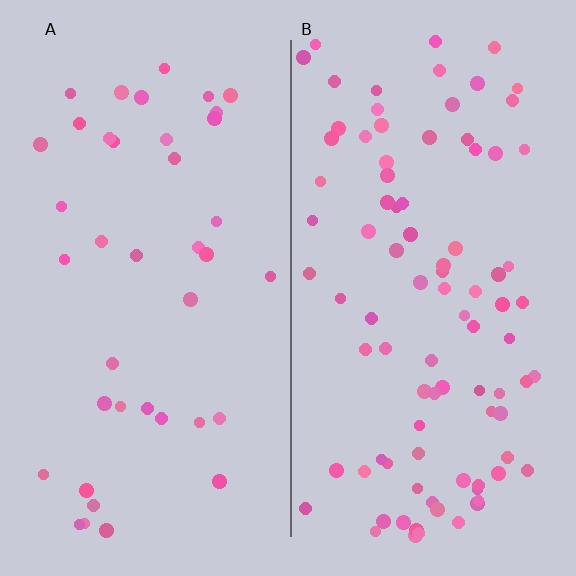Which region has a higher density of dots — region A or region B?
B (the right).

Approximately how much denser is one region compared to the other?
Approximately 2.4× — region B over region A.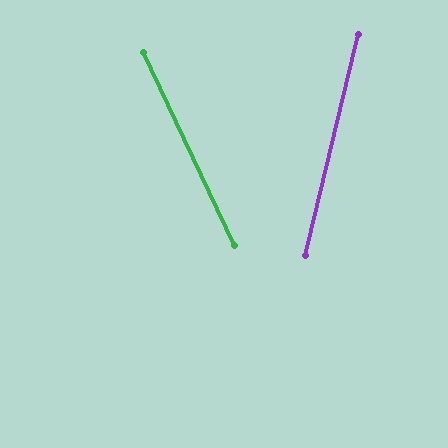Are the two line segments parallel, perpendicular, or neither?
Neither parallel nor perpendicular — they differ by about 39°.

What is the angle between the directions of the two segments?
Approximately 39 degrees.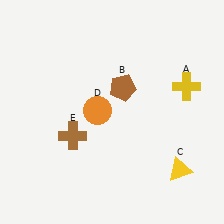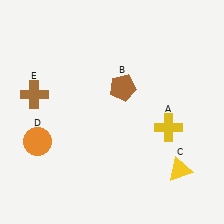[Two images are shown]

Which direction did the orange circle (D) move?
The orange circle (D) moved left.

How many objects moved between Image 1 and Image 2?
3 objects moved between the two images.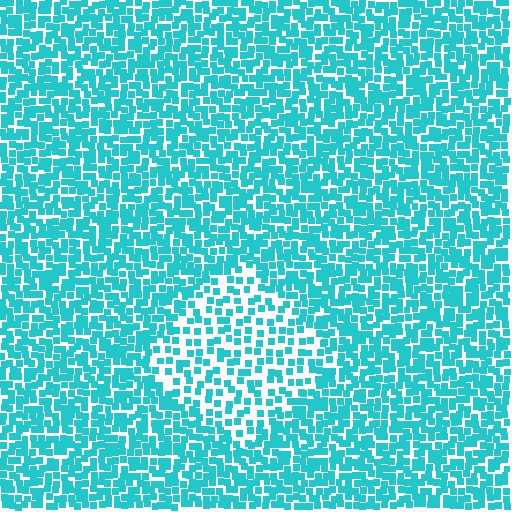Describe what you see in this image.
The image contains small cyan elements arranged at two different densities. A diamond-shaped region is visible where the elements are less densely packed than the surrounding area.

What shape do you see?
I see a diamond.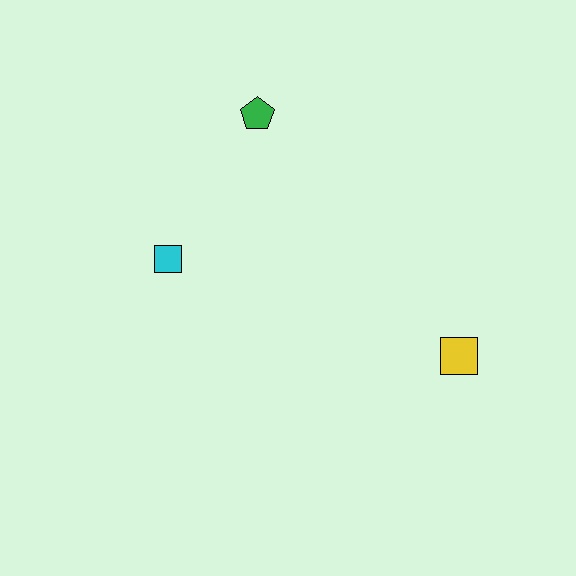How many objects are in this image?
There are 3 objects.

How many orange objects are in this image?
There are no orange objects.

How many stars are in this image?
There are no stars.